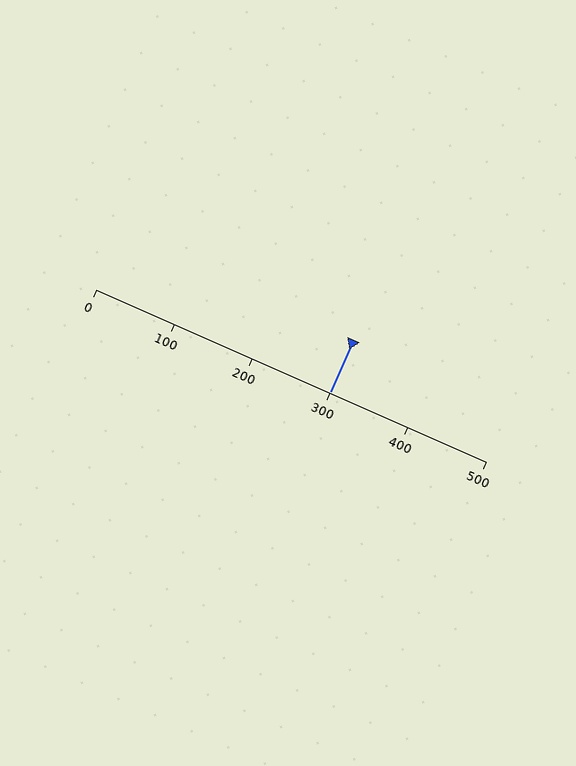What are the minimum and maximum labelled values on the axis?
The axis runs from 0 to 500.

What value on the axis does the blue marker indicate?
The marker indicates approximately 300.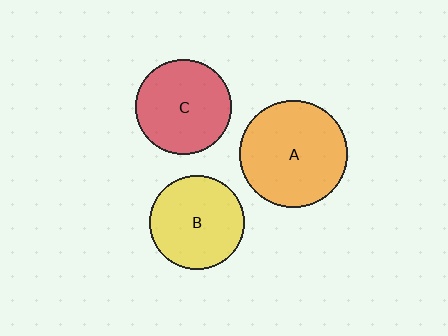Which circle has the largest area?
Circle A (orange).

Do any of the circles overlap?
No, none of the circles overlap.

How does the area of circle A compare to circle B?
Approximately 1.3 times.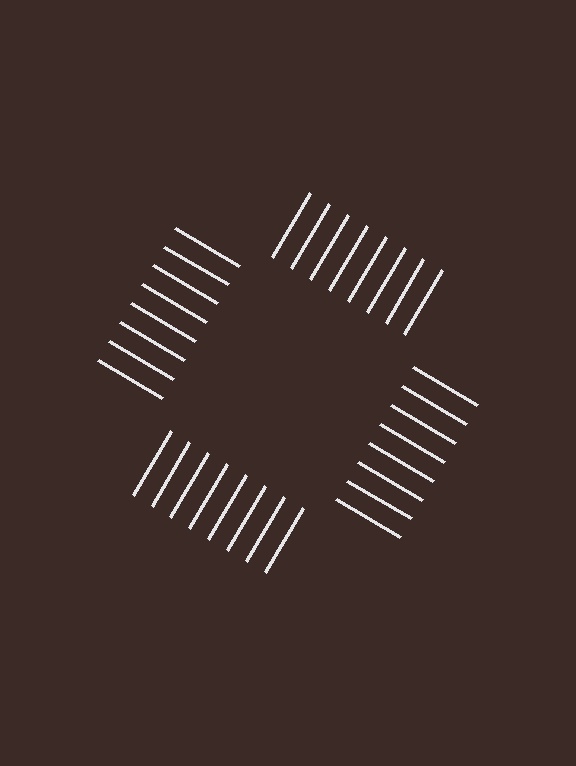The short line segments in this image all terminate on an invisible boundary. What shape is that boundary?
An illusory square — the line segments terminate on its edges but no continuous stroke is drawn.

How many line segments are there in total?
32 — 8 along each of the 4 edges.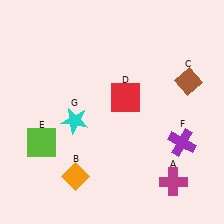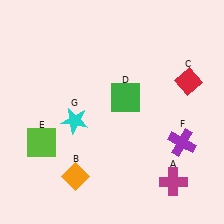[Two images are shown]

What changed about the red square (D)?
In Image 1, D is red. In Image 2, it changed to green.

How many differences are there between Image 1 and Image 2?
There are 2 differences between the two images.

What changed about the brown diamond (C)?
In Image 1, C is brown. In Image 2, it changed to red.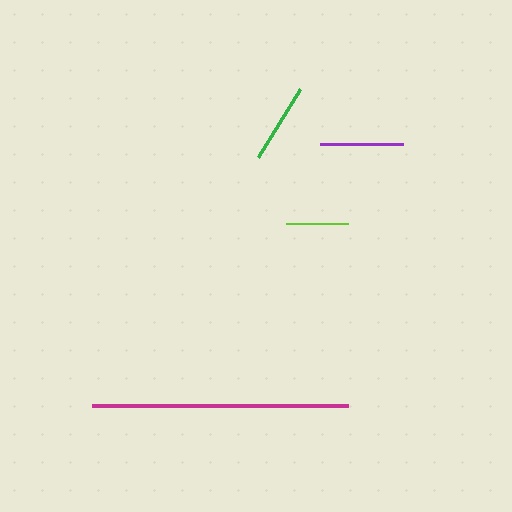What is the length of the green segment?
The green segment is approximately 80 pixels long.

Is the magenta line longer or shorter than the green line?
The magenta line is longer than the green line.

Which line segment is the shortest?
The lime line is the shortest at approximately 62 pixels.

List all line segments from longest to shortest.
From longest to shortest: magenta, purple, green, lime.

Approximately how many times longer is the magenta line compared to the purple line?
The magenta line is approximately 3.1 times the length of the purple line.